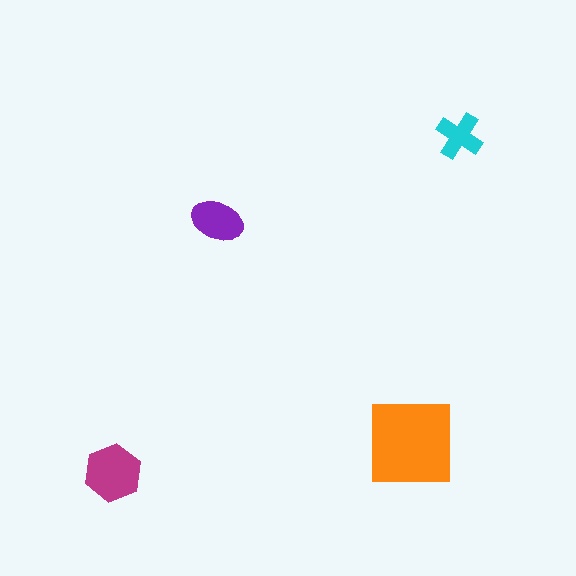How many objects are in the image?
There are 4 objects in the image.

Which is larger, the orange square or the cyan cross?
The orange square.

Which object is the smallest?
The cyan cross.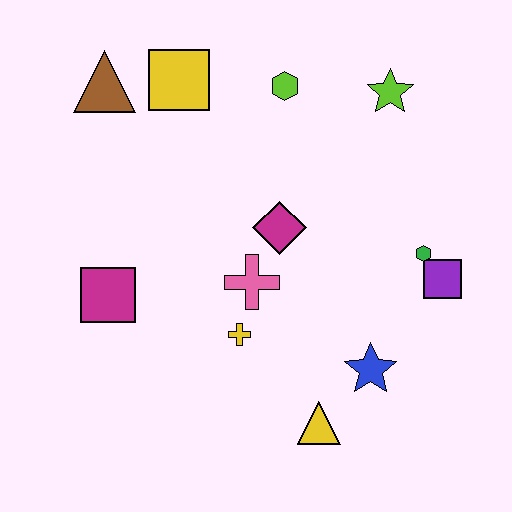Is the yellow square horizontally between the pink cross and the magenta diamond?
No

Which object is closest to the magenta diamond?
The pink cross is closest to the magenta diamond.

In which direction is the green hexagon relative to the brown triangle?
The green hexagon is to the right of the brown triangle.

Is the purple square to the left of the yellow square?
No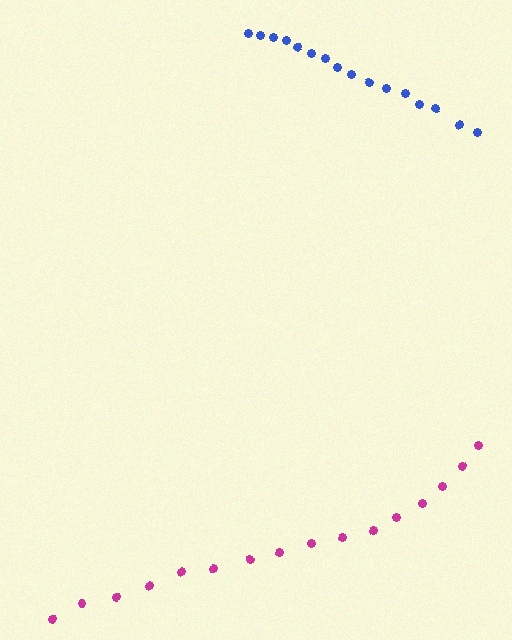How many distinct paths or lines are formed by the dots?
There are 2 distinct paths.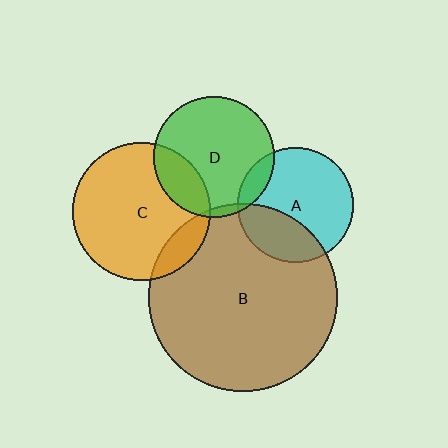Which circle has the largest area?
Circle B (brown).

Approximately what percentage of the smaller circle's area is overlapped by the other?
Approximately 10%.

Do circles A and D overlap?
Yes.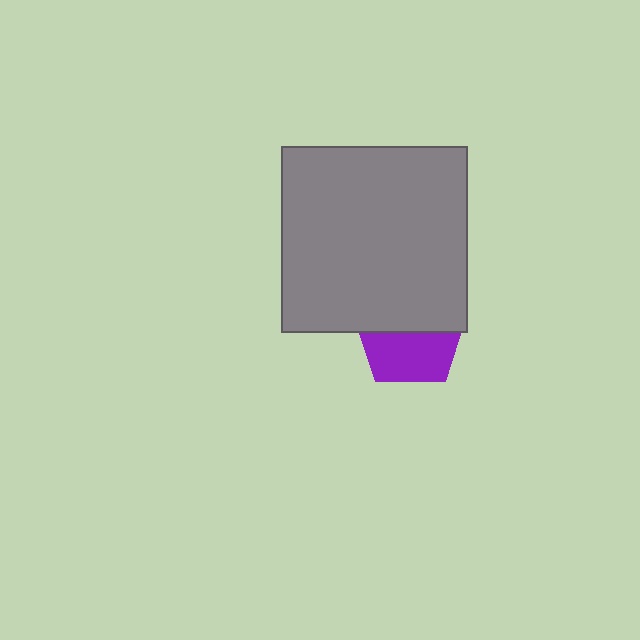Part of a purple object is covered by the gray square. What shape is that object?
It is a pentagon.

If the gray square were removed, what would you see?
You would see the complete purple pentagon.